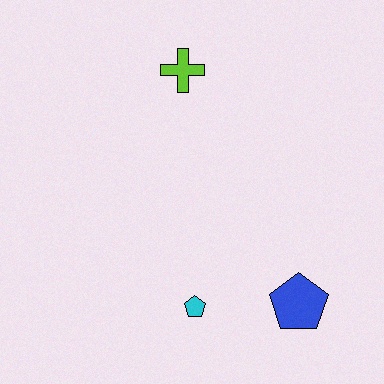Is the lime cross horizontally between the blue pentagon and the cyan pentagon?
No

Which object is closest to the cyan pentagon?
The blue pentagon is closest to the cyan pentagon.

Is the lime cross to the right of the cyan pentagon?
No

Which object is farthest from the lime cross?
The blue pentagon is farthest from the lime cross.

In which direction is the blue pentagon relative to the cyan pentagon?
The blue pentagon is to the right of the cyan pentagon.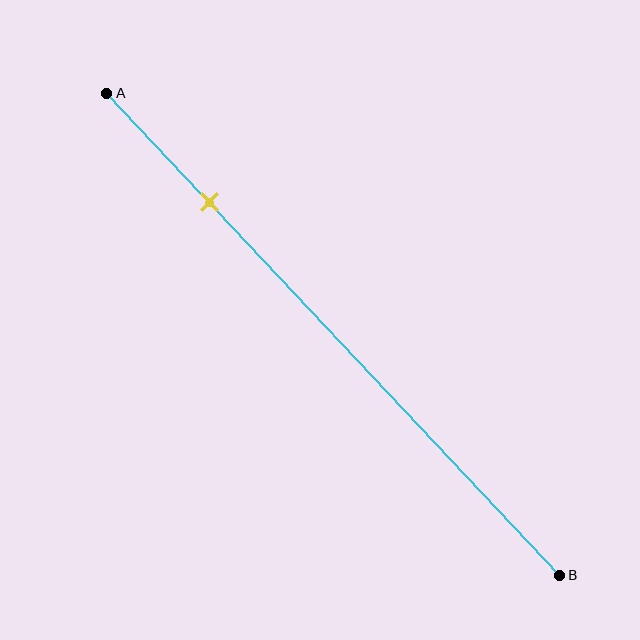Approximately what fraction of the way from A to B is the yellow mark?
The yellow mark is approximately 25% of the way from A to B.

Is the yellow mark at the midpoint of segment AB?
No, the mark is at about 25% from A, not at the 50% midpoint.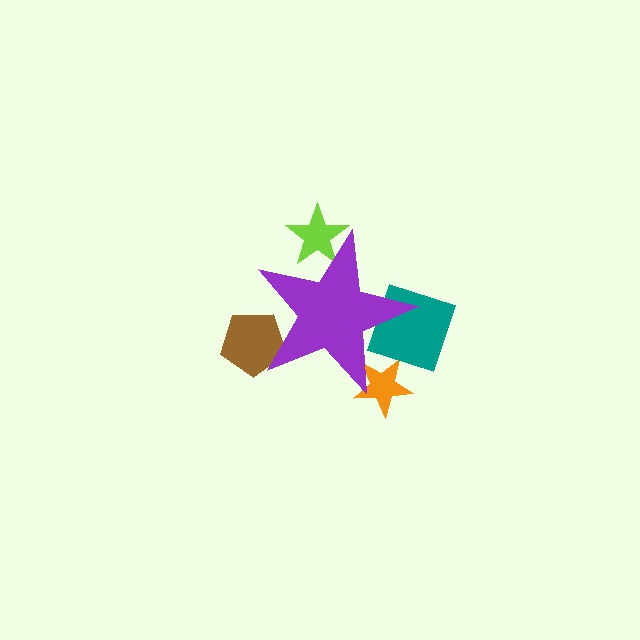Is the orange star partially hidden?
Yes, the orange star is partially hidden behind the purple star.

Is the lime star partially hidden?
Yes, the lime star is partially hidden behind the purple star.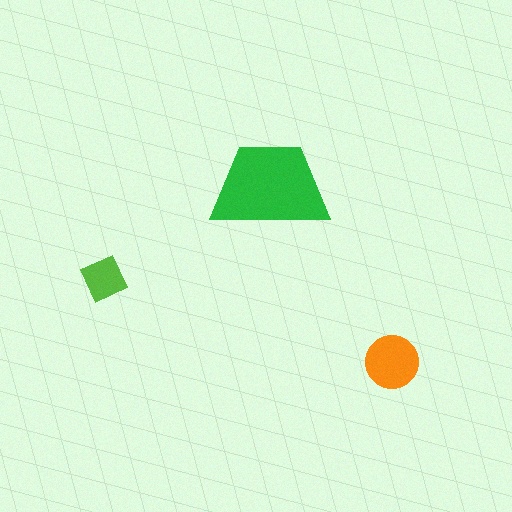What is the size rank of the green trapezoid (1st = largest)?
1st.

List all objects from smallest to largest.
The lime diamond, the orange circle, the green trapezoid.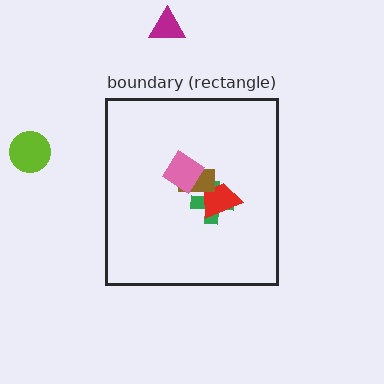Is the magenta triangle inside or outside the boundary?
Outside.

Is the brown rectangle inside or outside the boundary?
Inside.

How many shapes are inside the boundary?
4 inside, 2 outside.